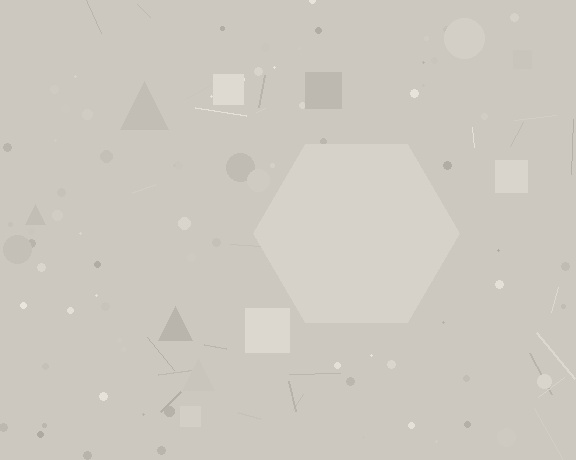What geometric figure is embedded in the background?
A hexagon is embedded in the background.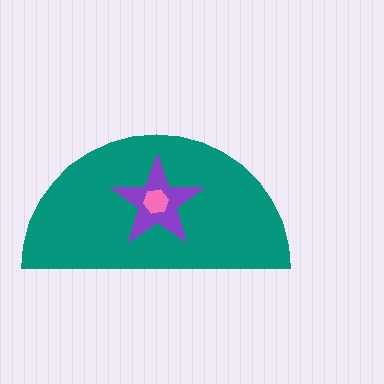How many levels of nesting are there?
3.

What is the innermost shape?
The pink hexagon.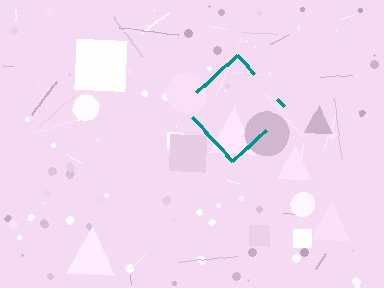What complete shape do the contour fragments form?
The contour fragments form a diamond.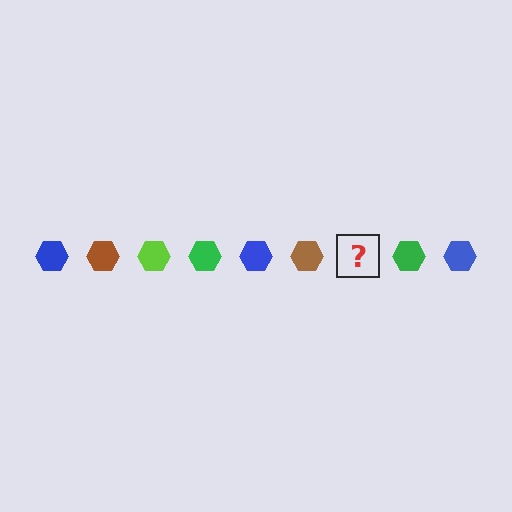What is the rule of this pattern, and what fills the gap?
The rule is that the pattern cycles through blue, brown, lime, green hexagons. The gap should be filled with a lime hexagon.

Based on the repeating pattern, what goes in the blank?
The blank should be a lime hexagon.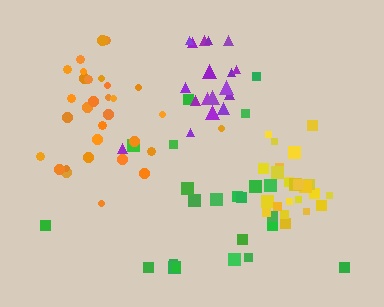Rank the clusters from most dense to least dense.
yellow, orange, purple, green.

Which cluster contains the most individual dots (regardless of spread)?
Orange (31).